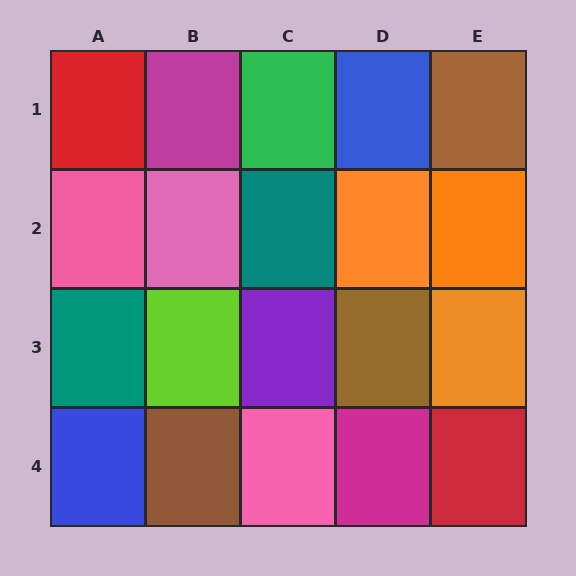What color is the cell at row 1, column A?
Red.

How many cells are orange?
3 cells are orange.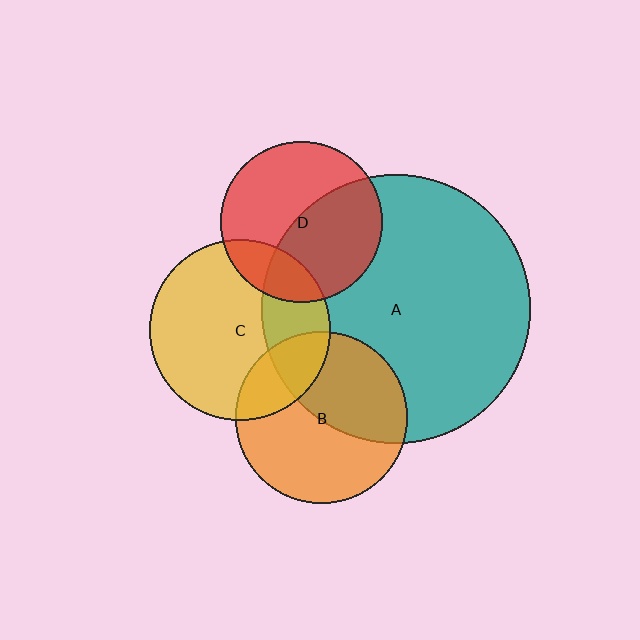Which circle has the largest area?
Circle A (teal).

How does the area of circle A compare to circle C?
Approximately 2.2 times.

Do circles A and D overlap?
Yes.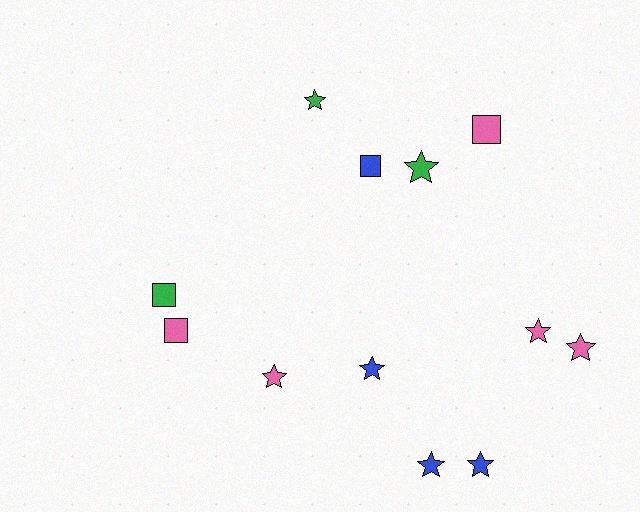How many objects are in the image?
There are 12 objects.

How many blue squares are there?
There is 1 blue square.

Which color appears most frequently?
Pink, with 5 objects.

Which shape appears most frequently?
Star, with 8 objects.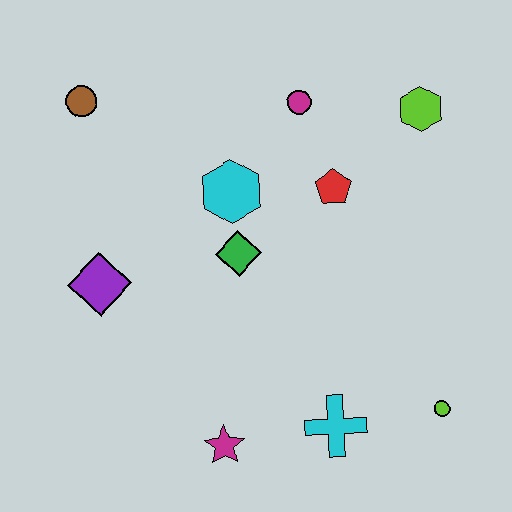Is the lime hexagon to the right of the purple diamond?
Yes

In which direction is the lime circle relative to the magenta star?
The lime circle is to the right of the magenta star.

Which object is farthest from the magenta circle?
The magenta star is farthest from the magenta circle.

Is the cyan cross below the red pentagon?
Yes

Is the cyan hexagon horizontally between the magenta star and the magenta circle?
Yes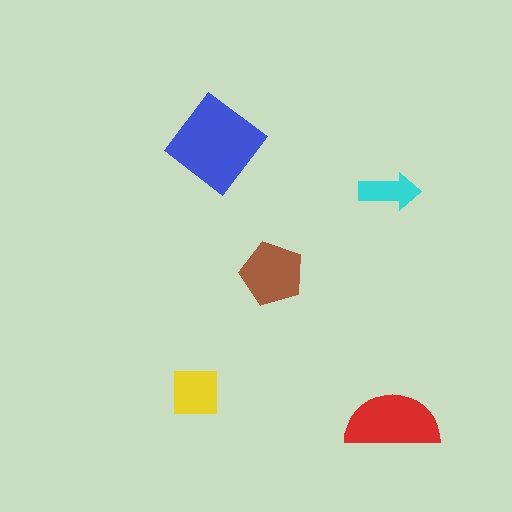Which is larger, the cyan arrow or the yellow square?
The yellow square.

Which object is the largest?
The blue diamond.